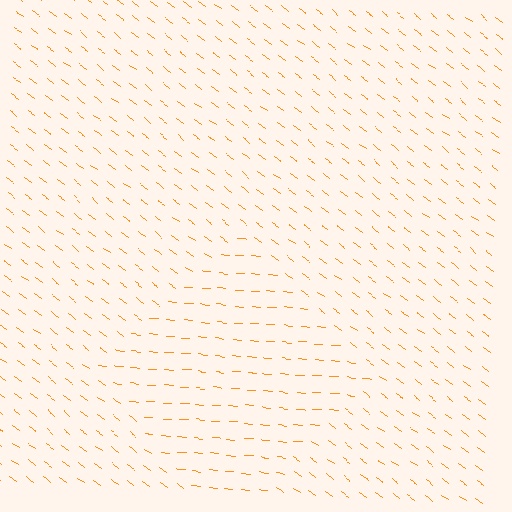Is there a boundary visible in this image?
Yes, there is a texture boundary formed by a change in line orientation.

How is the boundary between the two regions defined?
The boundary is defined purely by a change in line orientation (approximately 32 degrees difference). All lines are the same color and thickness.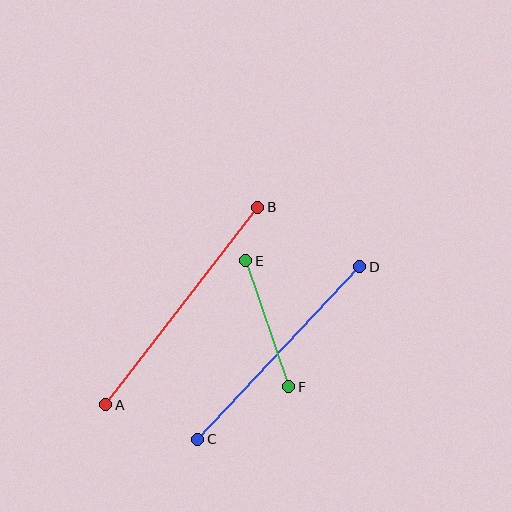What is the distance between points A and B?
The distance is approximately 250 pixels.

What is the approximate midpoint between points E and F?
The midpoint is at approximately (267, 324) pixels.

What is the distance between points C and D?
The distance is approximately 237 pixels.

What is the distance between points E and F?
The distance is approximately 133 pixels.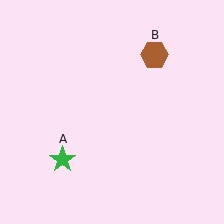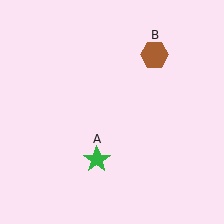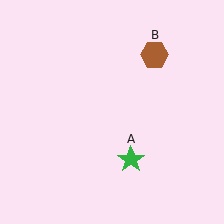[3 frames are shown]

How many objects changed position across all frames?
1 object changed position: green star (object A).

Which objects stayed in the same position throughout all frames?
Brown hexagon (object B) remained stationary.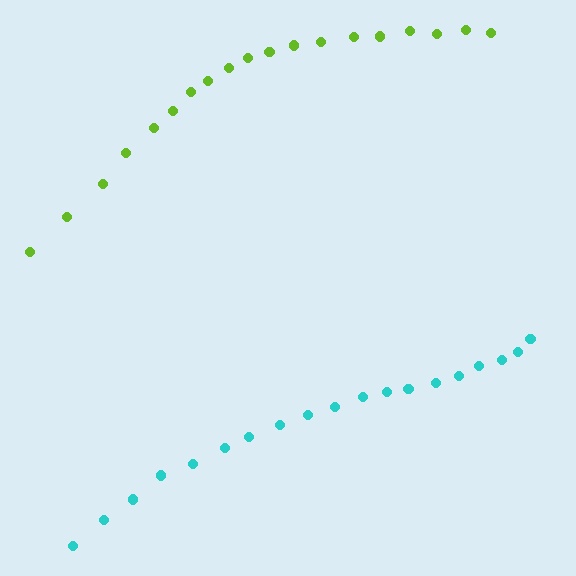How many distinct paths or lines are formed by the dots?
There are 2 distinct paths.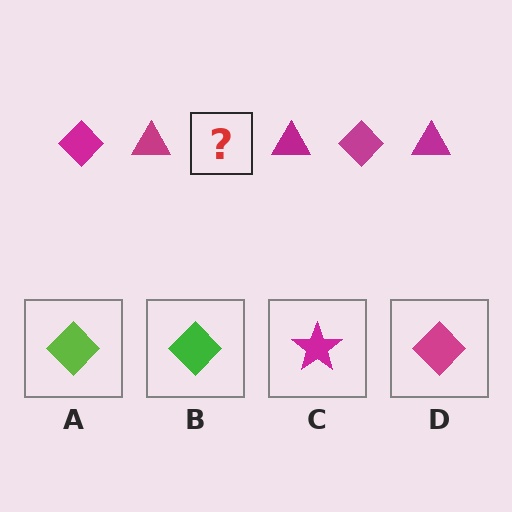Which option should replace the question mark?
Option D.